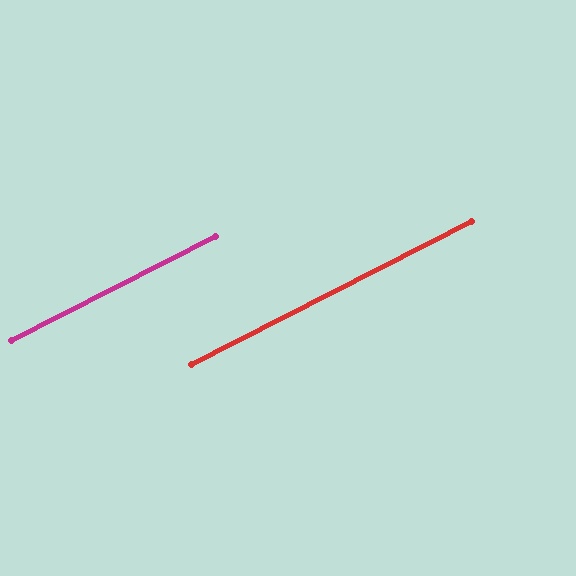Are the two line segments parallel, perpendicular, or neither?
Parallel — their directions differ by only 0.1°.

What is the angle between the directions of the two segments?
Approximately 0 degrees.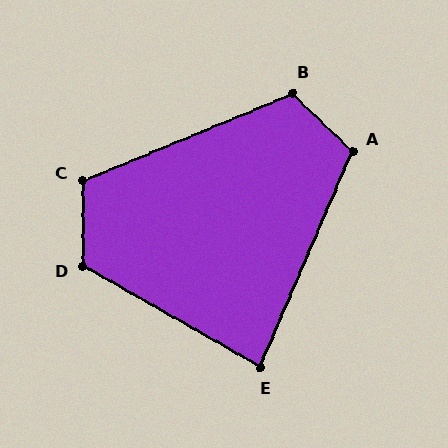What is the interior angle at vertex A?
Approximately 111 degrees (obtuse).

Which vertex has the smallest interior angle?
E, at approximately 84 degrees.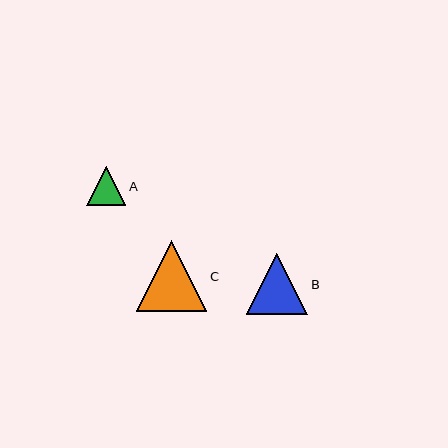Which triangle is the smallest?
Triangle A is the smallest with a size of approximately 39 pixels.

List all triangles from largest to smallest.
From largest to smallest: C, B, A.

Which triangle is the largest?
Triangle C is the largest with a size of approximately 70 pixels.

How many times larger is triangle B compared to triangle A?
Triangle B is approximately 1.6 times the size of triangle A.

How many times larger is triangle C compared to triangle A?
Triangle C is approximately 1.8 times the size of triangle A.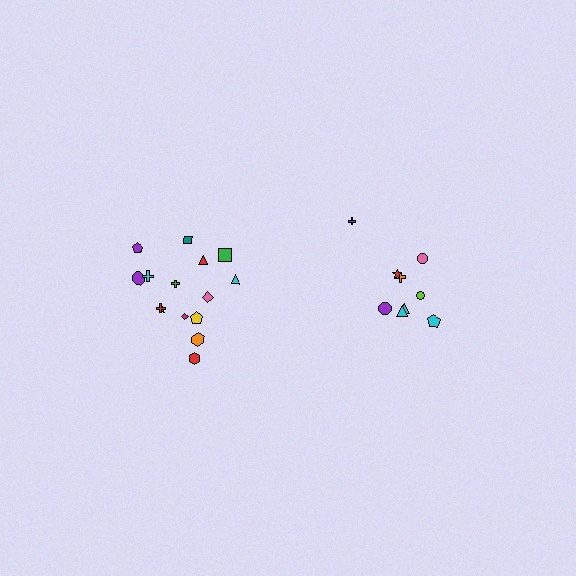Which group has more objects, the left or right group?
The left group.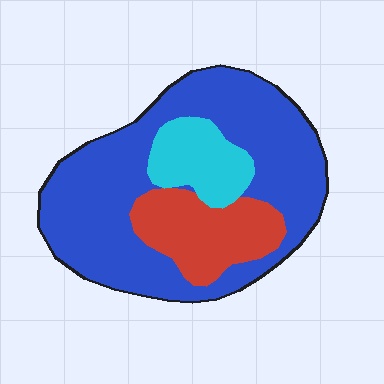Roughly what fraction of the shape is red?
Red takes up between a sixth and a third of the shape.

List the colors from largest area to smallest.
From largest to smallest: blue, red, cyan.